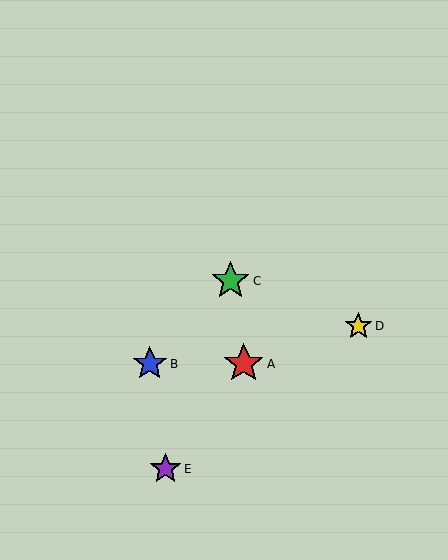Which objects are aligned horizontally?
Objects A, B are aligned horizontally.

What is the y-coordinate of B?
Object B is at y≈364.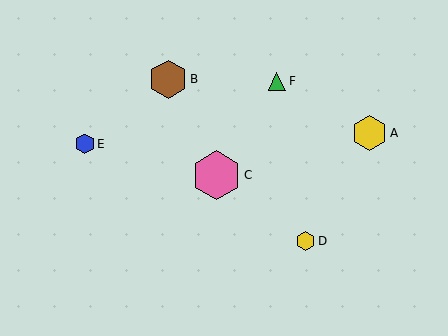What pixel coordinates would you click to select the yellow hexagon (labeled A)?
Click at (370, 133) to select the yellow hexagon A.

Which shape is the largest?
The pink hexagon (labeled C) is the largest.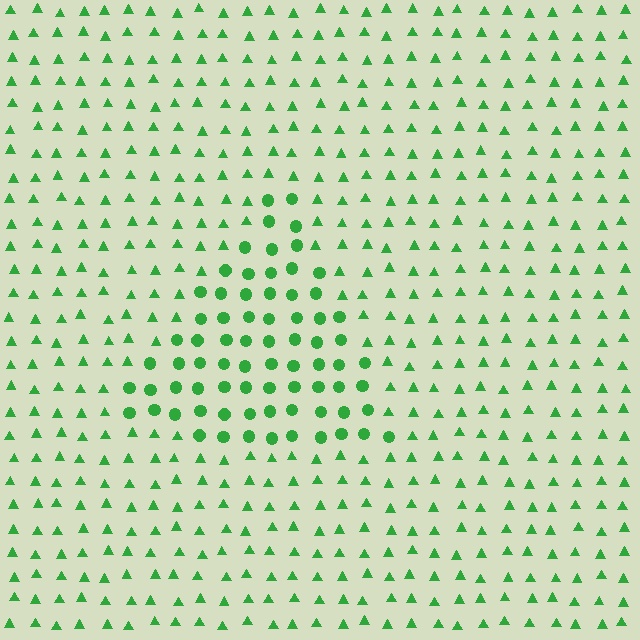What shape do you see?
I see a triangle.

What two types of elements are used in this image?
The image uses circles inside the triangle region and triangles outside it.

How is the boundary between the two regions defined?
The boundary is defined by a change in element shape: circles inside vs. triangles outside. All elements share the same color and spacing.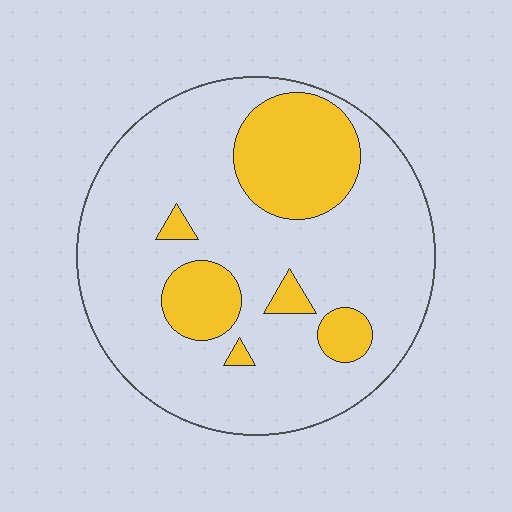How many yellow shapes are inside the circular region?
6.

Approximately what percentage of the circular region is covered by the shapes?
Approximately 25%.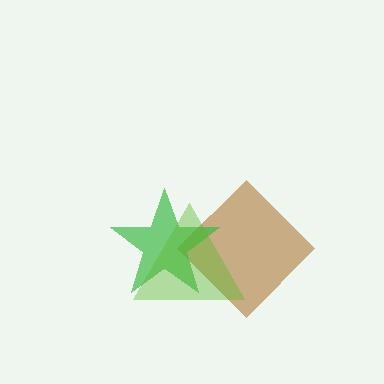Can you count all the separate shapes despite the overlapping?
Yes, there are 3 separate shapes.